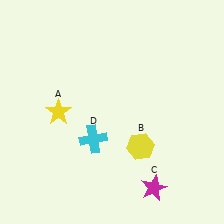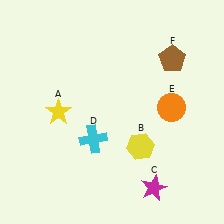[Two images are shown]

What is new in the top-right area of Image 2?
An orange circle (E) was added in the top-right area of Image 2.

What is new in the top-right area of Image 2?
A brown pentagon (F) was added in the top-right area of Image 2.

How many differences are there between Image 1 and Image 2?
There are 2 differences between the two images.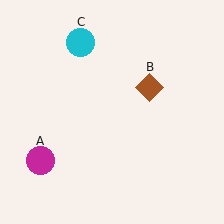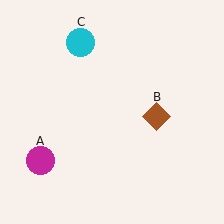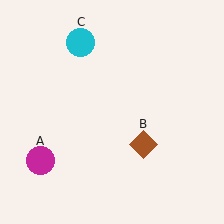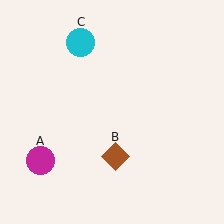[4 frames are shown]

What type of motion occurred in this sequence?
The brown diamond (object B) rotated clockwise around the center of the scene.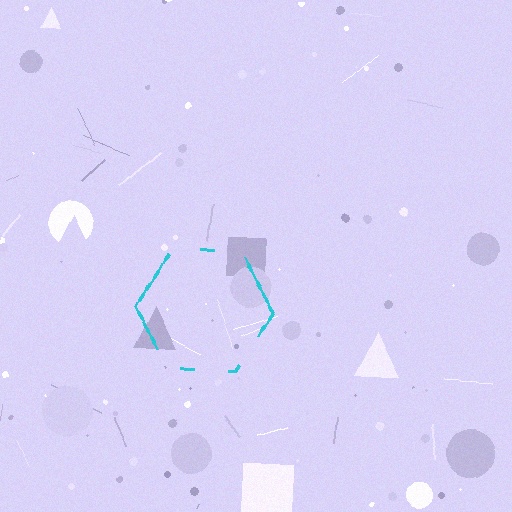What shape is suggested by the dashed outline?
The dashed outline suggests a hexagon.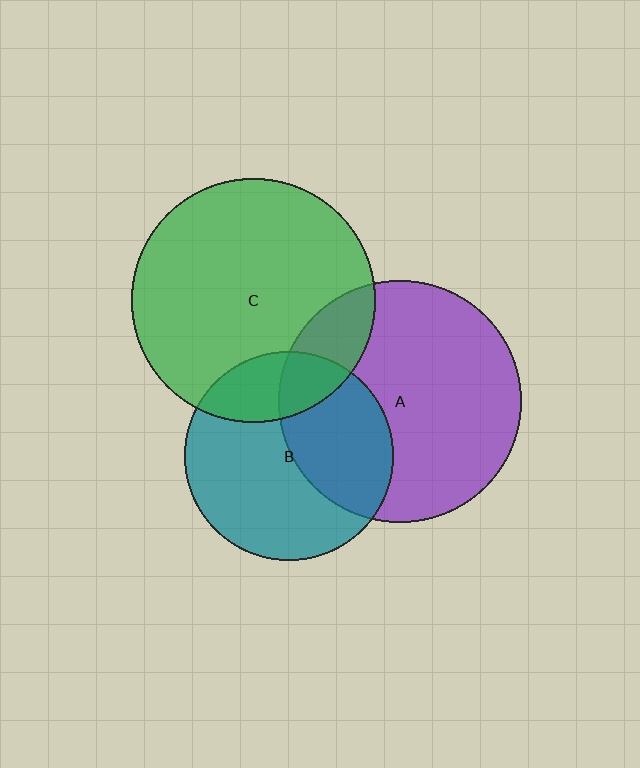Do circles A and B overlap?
Yes.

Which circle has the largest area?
Circle C (green).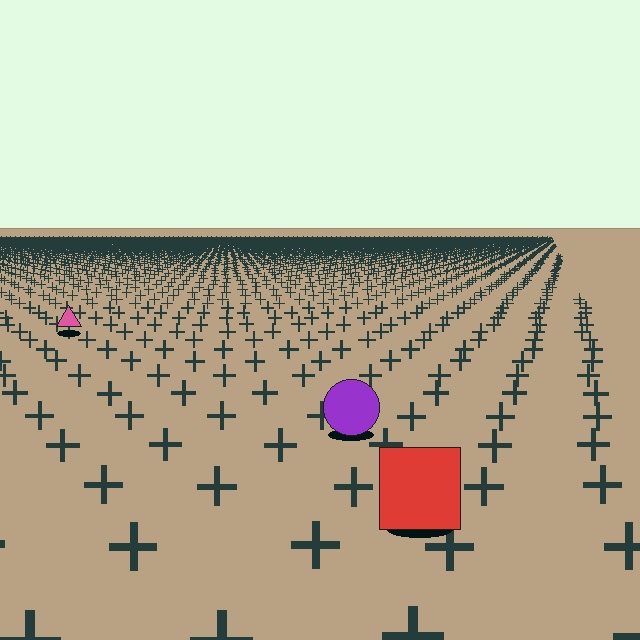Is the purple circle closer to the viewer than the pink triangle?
Yes. The purple circle is closer — you can tell from the texture gradient: the ground texture is coarser near it.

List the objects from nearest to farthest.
From nearest to farthest: the red square, the purple circle, the pink triangle.